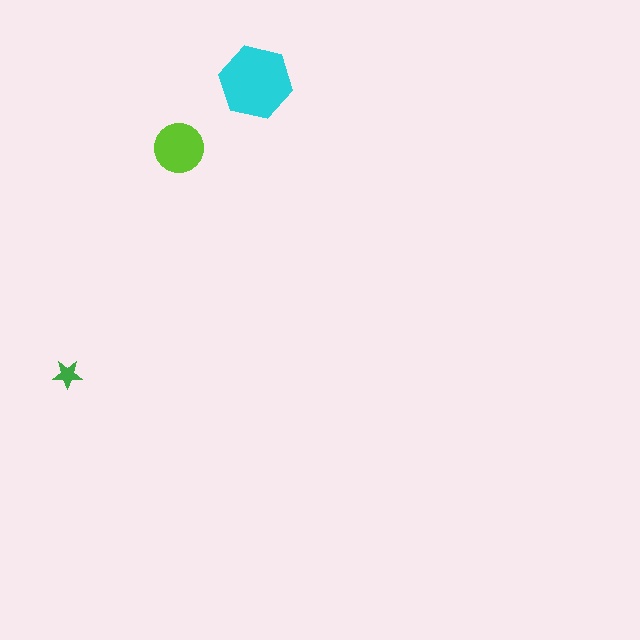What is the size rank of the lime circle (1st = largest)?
2nd.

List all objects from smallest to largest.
The green star, the lime circle, the cyan hexagon.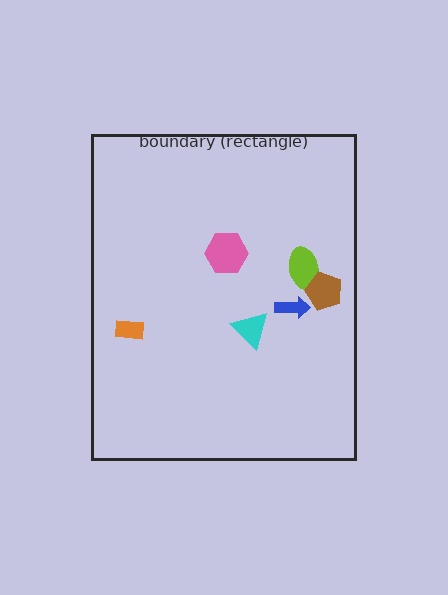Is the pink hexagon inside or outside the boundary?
Inside.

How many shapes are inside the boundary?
6 inside, 0 outside.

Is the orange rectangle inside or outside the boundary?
Inside.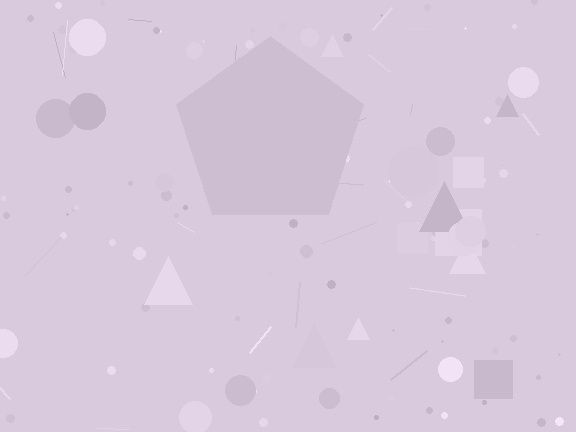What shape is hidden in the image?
A pentagon is hidden in the image.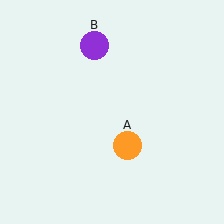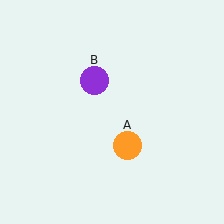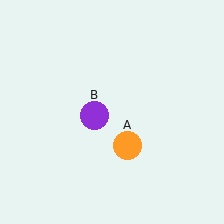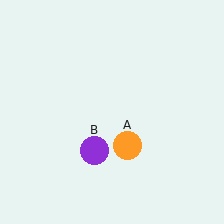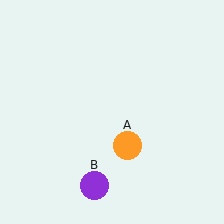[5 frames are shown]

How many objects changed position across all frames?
1 object changed position: purple circle (object B).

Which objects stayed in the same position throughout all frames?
Orange circle (object A) remained stationary.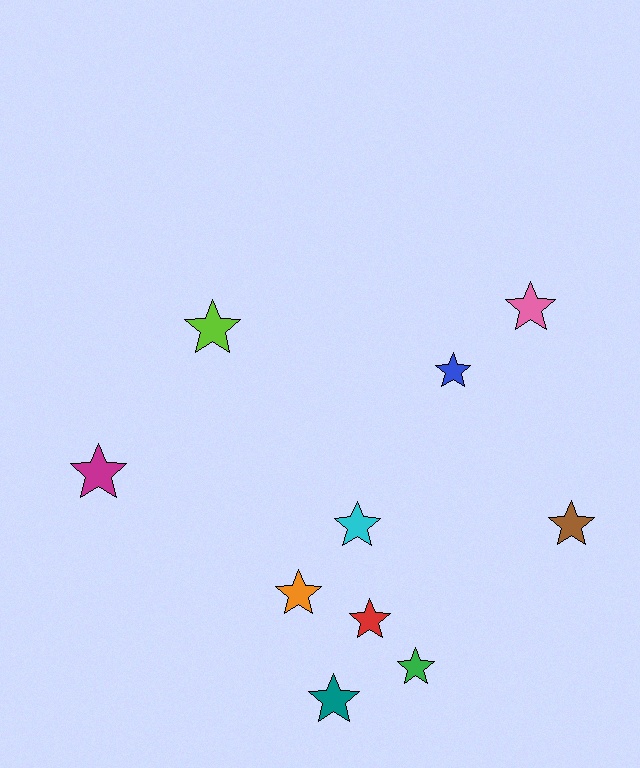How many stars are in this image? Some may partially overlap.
There are 10 stars.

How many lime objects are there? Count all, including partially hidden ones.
There is 1 lime object.